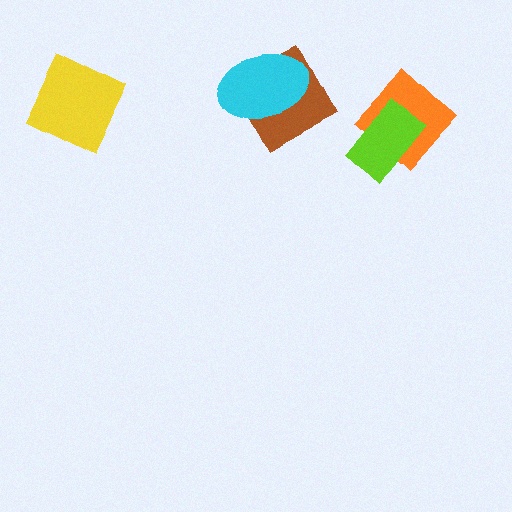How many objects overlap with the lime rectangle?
1 object overlaps with the lime rectangle.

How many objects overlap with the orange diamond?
1 object overlaps with the orange diamond.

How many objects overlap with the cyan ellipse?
1 object overlaps with the cyan ellipse.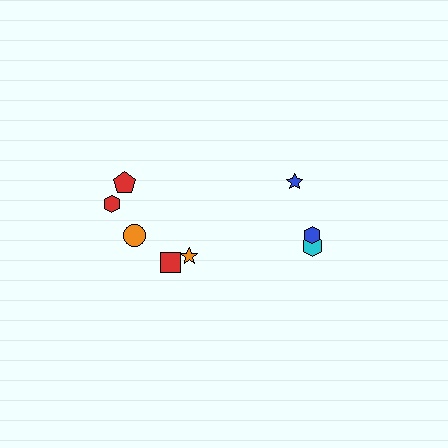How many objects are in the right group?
There are 3 objects.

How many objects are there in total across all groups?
There are 8 objects.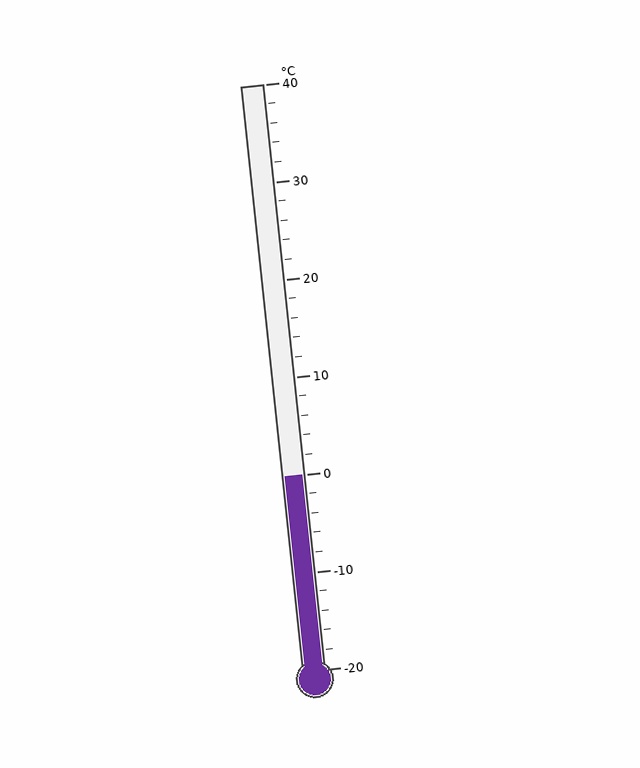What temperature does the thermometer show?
The thermometer shows approximately 0°C.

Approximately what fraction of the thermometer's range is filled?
The thermometer is filled to approximately 35% of its range.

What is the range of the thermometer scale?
The thermometer scale ranges from -20°C to 40°C.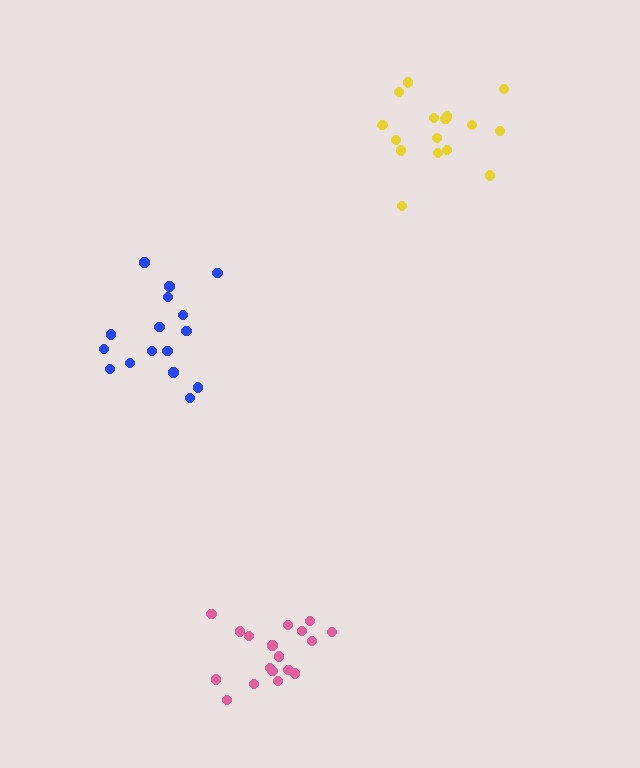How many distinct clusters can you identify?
There are 3 distinct clusters.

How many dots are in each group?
Group 1: 18 dots, Group 2: 16 dots, Group 3: 16 dots (50 total).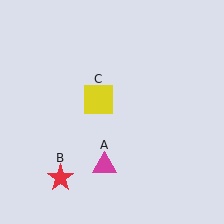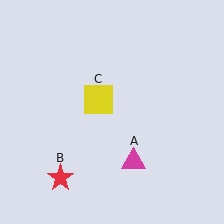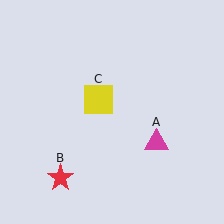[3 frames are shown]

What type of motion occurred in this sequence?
The magenta triangle (object A) rotated counterclockwise around the center of the scene.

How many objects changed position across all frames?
1 object changed position: magenta triangle (object A).